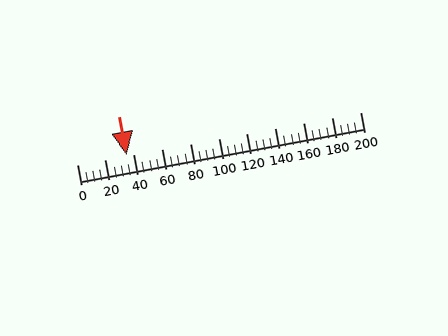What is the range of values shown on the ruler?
The ruler shows values from 0 to 200.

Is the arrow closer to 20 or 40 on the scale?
The arrow is closer to 40.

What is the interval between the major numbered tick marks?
The major tick marks are spaced 20 units apart.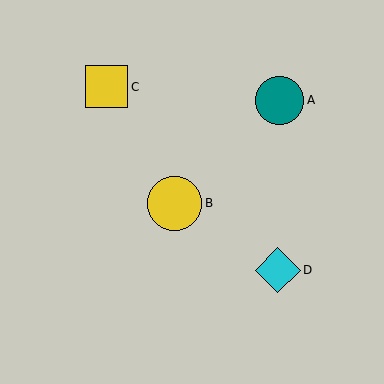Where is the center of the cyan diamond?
The center of the cyan diamond is at (278, 270).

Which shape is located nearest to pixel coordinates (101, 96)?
The yellow square (labeled C) at (107, 87) is nearest to that location.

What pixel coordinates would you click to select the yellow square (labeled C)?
Click at (107, 87) to select the yellow square C.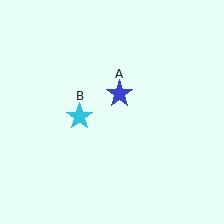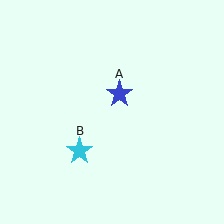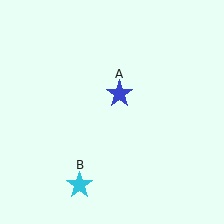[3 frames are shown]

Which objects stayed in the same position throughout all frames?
Blue star (object A) remained stationary.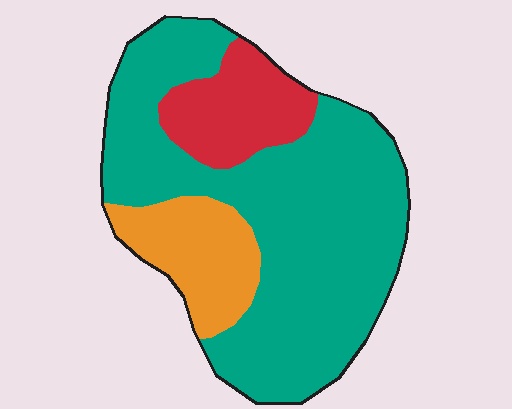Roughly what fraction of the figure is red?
Red covers about 15% of the figure.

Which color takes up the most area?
Teal, at roughly 70%.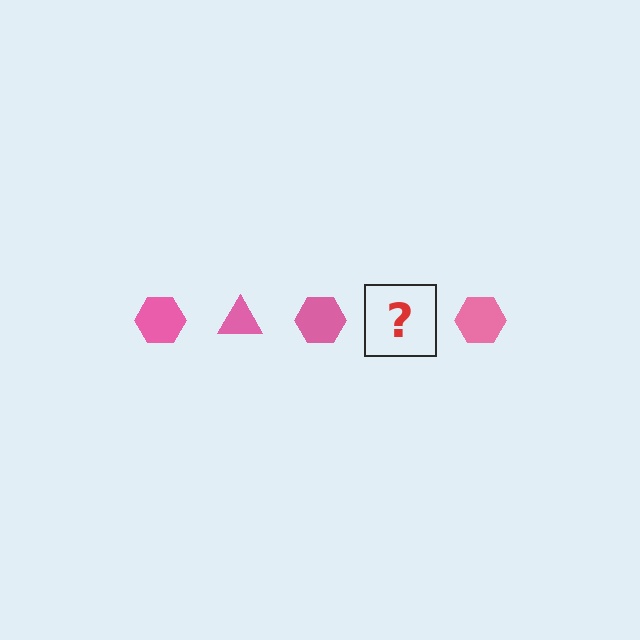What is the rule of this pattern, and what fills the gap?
The rule is that the pattern cycles through hexagon, triangle shapes in pink. The gap should be filled with a pink triangle.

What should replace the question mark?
The question mark should be replaced with a pink triangle.